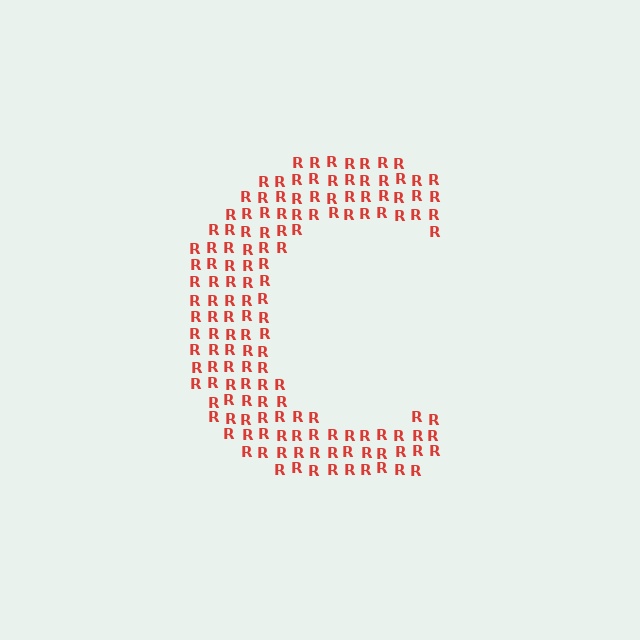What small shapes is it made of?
It is made of small letter R's.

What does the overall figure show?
The overall figure shows the letter C.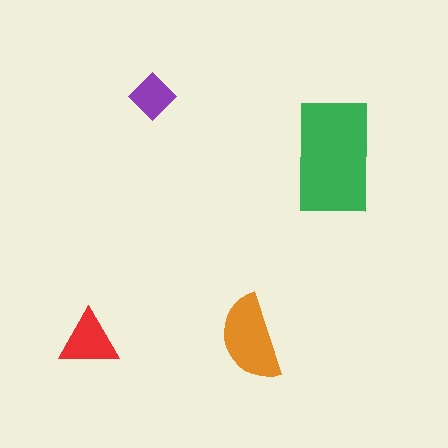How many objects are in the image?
There are 4 objects in the image.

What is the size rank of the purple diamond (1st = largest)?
4th.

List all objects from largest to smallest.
The green rectangle, the orange semicircle, the red triangle, the purple diamond.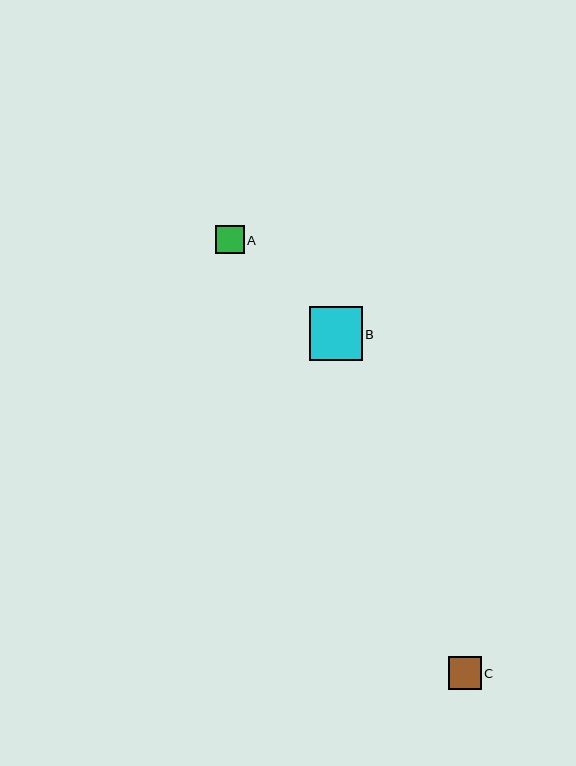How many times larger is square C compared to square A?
Square C is approximately 1.1 times the size of square A.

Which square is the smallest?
Square A is the smallest with a size of approximately 29 pixels.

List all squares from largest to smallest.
From largest to smallest: B, C, A.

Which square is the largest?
Square B is the largest with a size of approximately 53 pixels.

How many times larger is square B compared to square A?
Square B is approximately 1.9 times the size of square A.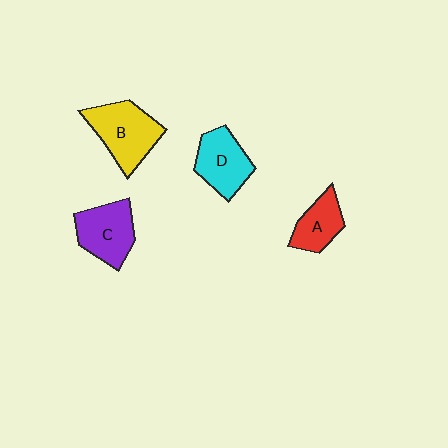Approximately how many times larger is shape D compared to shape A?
Approximately 1.3 times.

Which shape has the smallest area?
Shape A (red).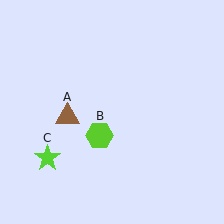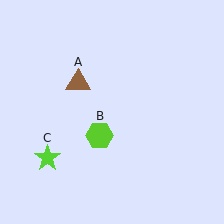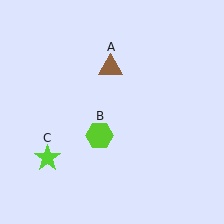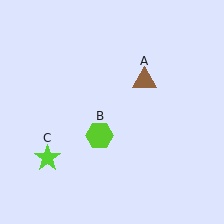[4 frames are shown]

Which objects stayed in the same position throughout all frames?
Lime hexagon (object B) and lime star (object C) remained stationary.